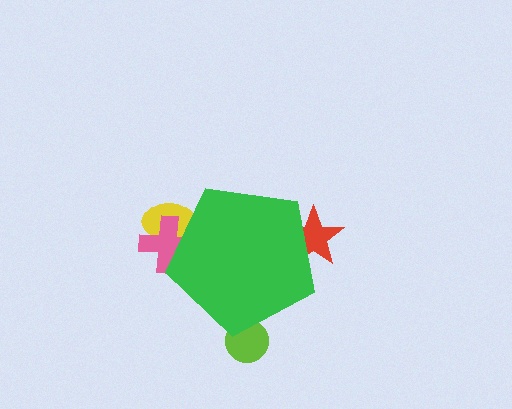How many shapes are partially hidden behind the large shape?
4 shapes are partially hidden.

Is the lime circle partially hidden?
Yes, the lime circle is partially hidden behind the green pentagon.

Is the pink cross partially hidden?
Yes, the pink cross is partially hidden behind the green pentagon.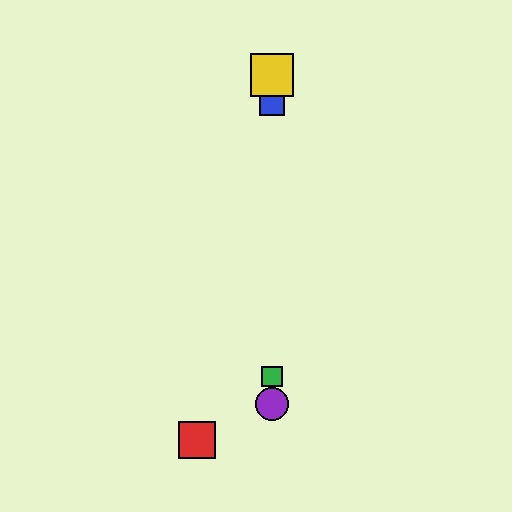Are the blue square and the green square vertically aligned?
Yes, both are at x≈272.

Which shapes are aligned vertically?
The blue square, the green square, the yellow square, the purple circle are aligned vertically.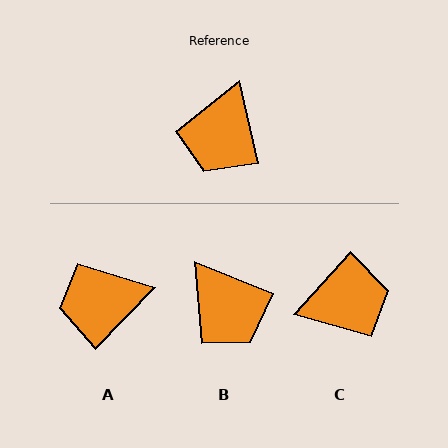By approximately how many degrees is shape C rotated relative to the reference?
Approximately 126 degrees counter-clockwise.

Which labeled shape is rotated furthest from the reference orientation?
C, about 126 degrees away.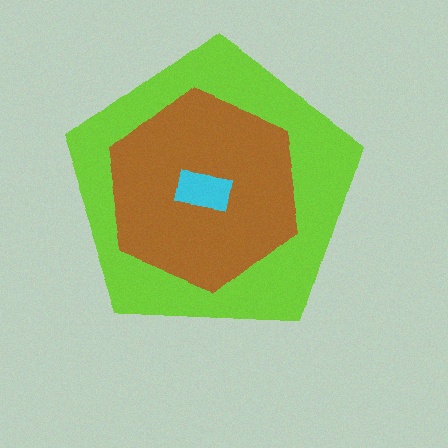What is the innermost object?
The cyan rectangle.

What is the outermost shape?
The lime pentagon.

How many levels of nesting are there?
3.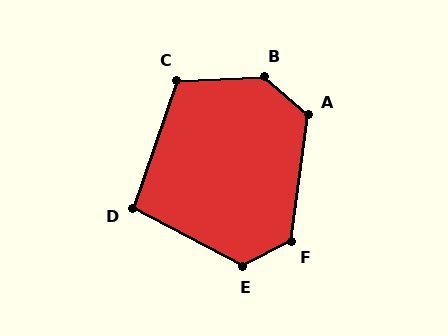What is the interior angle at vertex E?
Approximately 126 degrees (obtuse).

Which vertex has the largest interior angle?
B, at approximately 137 degrees.